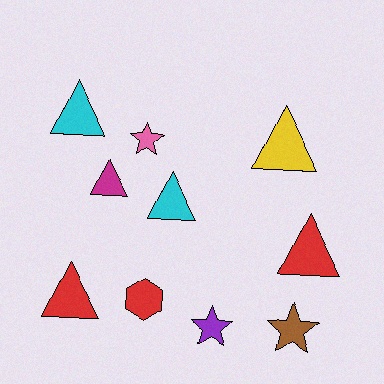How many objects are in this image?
There are 10 objects.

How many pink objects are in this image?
There is 1 pink object.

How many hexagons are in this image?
There is 1 hexagon.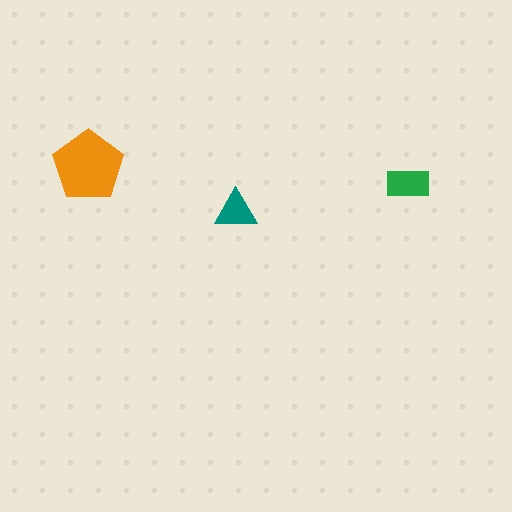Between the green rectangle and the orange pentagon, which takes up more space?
The orange pentagon.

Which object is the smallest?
The teal triangle.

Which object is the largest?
The orange pentagon.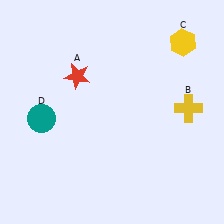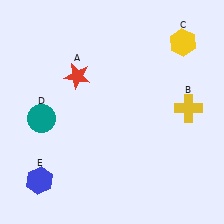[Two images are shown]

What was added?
A blue hexagon (E) was added in Image 2.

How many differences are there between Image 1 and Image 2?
There is 1 difference between the two images.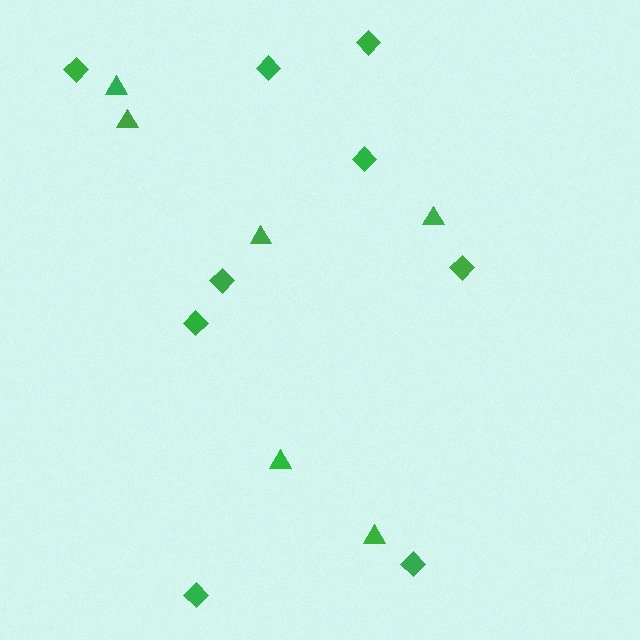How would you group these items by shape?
There are 2 groups: one group of diamonds (9) and one group of triangles (6).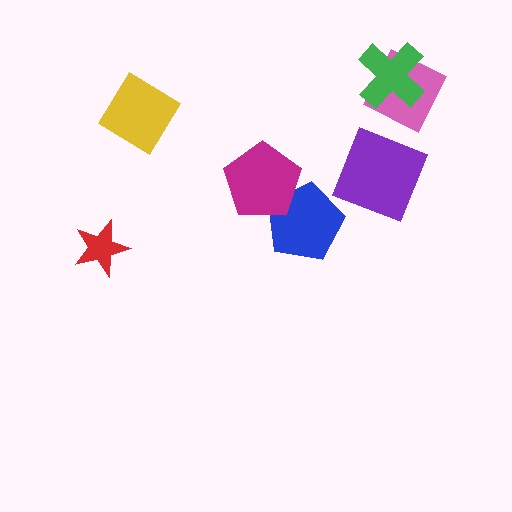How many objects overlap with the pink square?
1 object overlaps with the pink square.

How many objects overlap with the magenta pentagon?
1 object overlaps with the magenta pentagon.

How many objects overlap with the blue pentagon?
1 object overlaps with the blue pentagon.